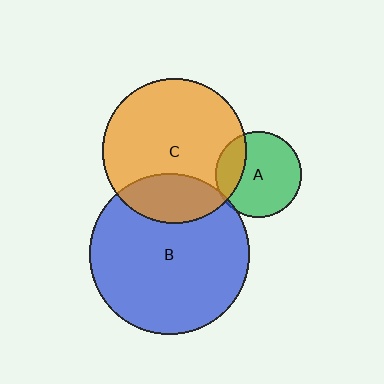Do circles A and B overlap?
Yes.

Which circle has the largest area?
Circle B (blue).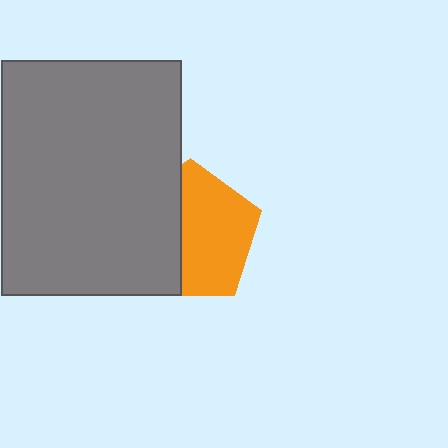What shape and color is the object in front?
The object in front is a gray rectangle.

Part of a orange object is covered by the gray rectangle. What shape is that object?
It is a pentagon.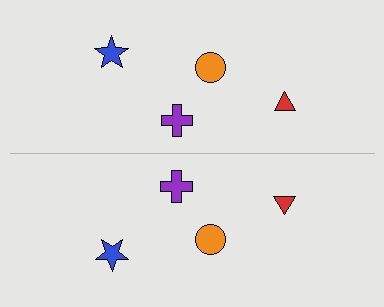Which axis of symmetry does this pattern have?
The pattern has a horizontal axis of symmetry running through the center of the image.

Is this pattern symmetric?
Yes, this pattern has bilateral (reflection) symmetry.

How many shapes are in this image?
There are 8 shapes in this image.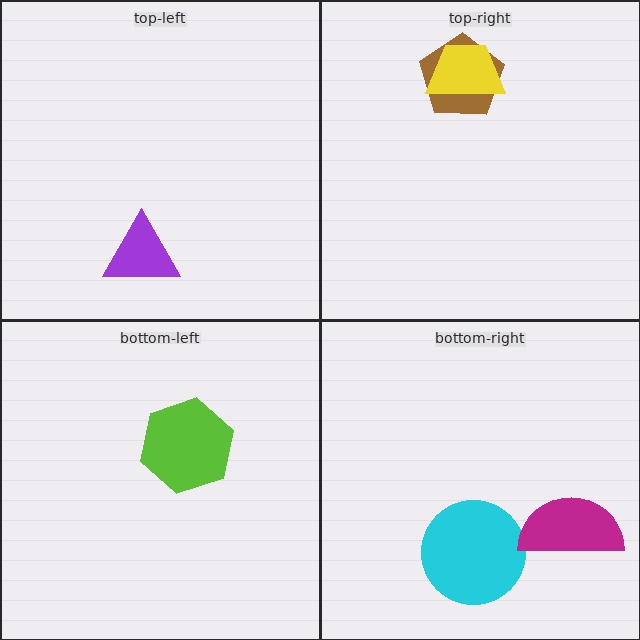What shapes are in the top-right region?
The brown pentagon, the yellow trapezoid.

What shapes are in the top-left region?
The purple triangle.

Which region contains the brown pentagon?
The top-right region.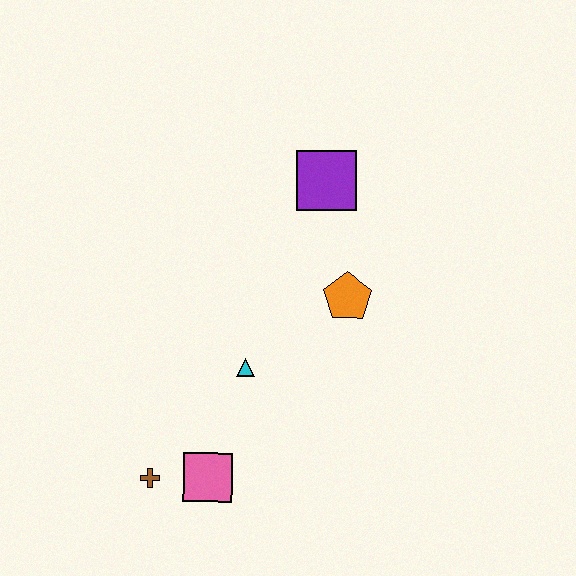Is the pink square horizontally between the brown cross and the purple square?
Yes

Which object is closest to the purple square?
The orange pentagon is closest to the purple square.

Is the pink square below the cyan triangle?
Yes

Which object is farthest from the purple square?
The brown cross is farthest from the purple square.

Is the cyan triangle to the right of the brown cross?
Yes